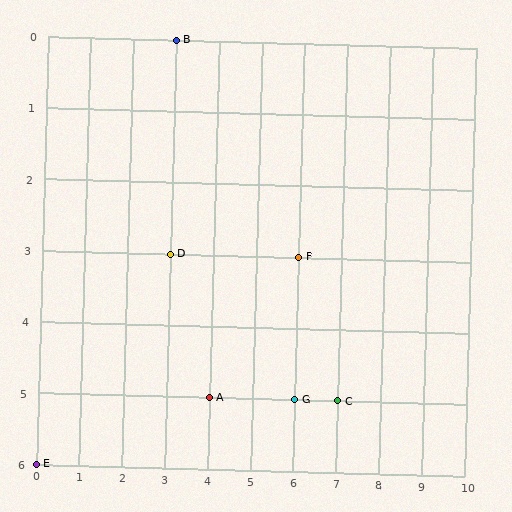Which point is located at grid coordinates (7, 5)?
Point C is at (7, 5).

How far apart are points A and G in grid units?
Points A and G are 2 columns apart.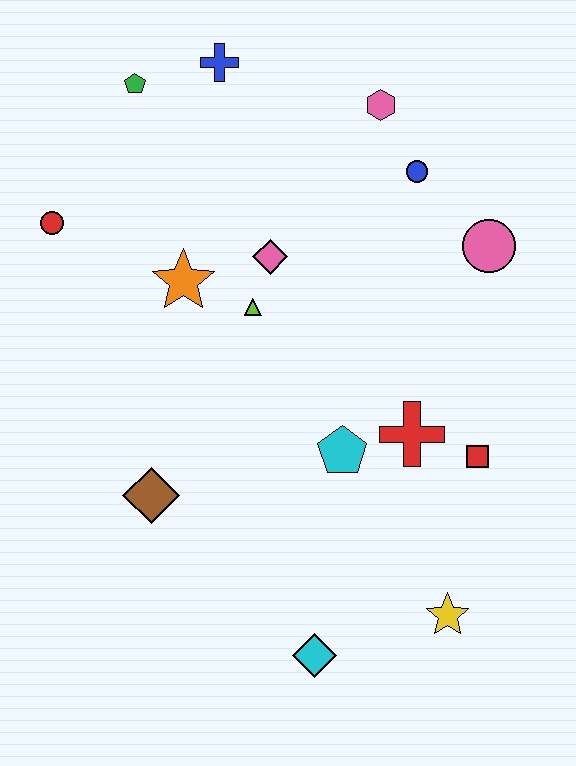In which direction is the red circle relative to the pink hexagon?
The red circle is to the left of the pink hexagon.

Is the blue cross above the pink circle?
Yes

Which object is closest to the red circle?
The orange star is closest to the red circle.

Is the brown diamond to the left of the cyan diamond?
Yes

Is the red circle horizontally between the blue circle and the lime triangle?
No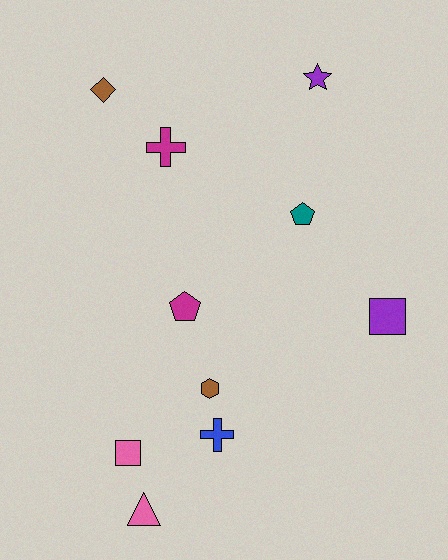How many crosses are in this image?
There are 2 crosses.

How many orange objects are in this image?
There are no orange objects.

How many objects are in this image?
There are 10 objects.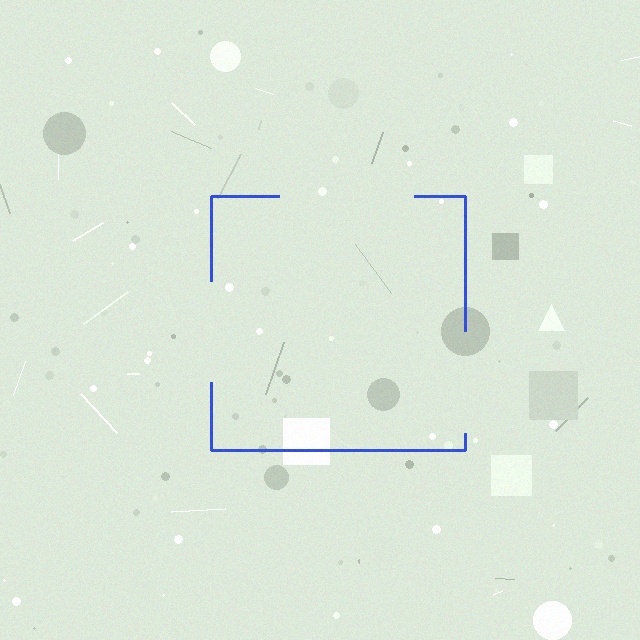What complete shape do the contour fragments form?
The contour fragments form a square.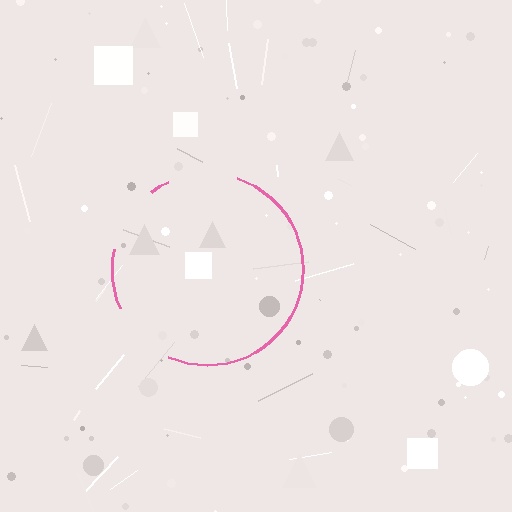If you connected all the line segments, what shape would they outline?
They would outline a circle.